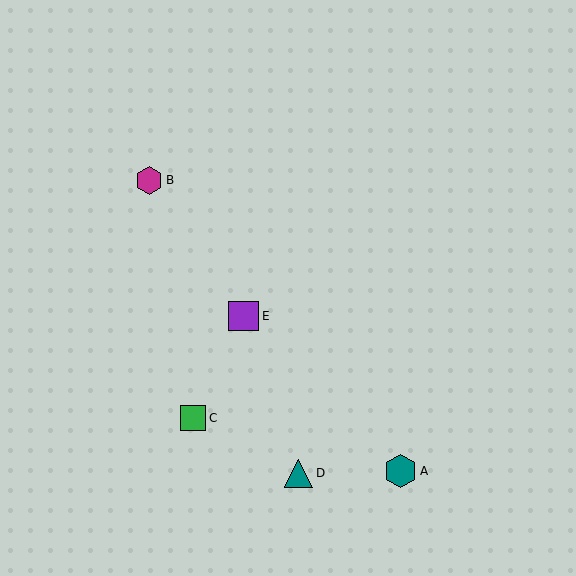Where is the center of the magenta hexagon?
The center of the magenta hexagon is at (149, 180).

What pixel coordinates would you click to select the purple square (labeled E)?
Click at (244, 316) to select the purple square E.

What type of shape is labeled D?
Shape D is a teal triangle.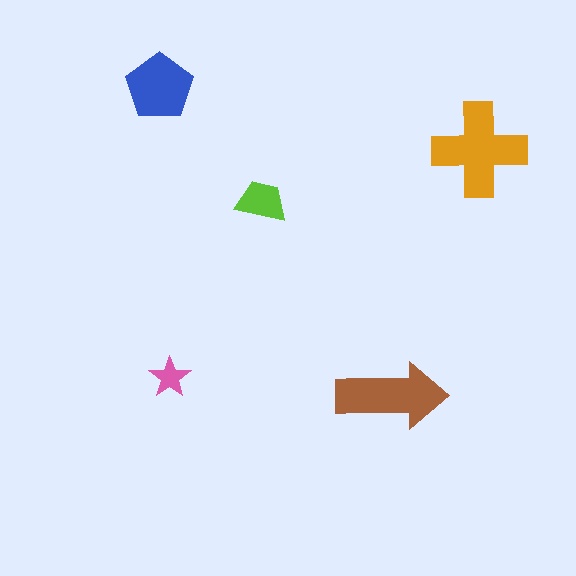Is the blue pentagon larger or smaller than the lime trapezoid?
Larger.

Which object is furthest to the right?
The orange cross is rightmost.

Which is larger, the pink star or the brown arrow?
The brown arrow.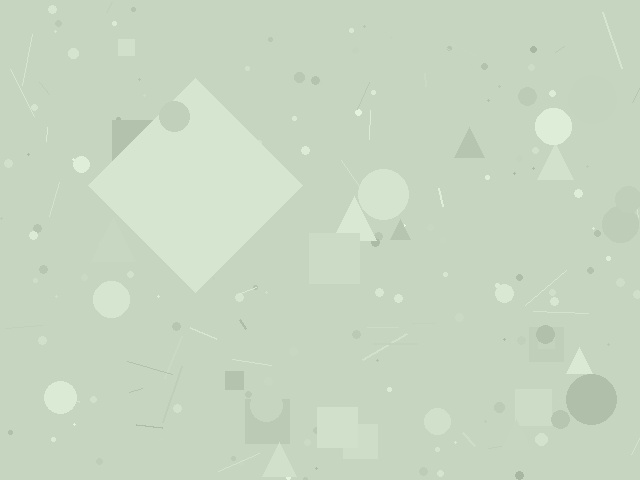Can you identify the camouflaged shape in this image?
The camouflaged shape is a diamond.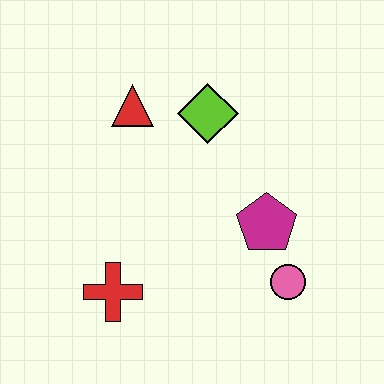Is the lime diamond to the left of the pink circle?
Yes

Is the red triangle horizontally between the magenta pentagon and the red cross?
Yes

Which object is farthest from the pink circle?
The red triangle is farthest from the pink circle.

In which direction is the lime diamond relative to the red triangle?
The lime diamond is to the right of the red triangle.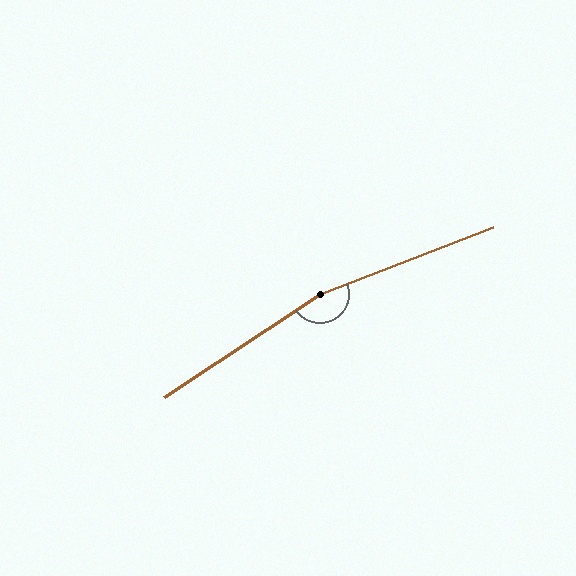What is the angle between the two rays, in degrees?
Approximately 168 degrees.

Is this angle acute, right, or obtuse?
It is obtuse.